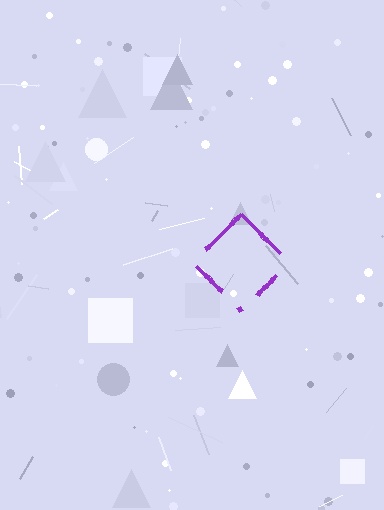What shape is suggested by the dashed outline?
The dashed outline suggests a diamond.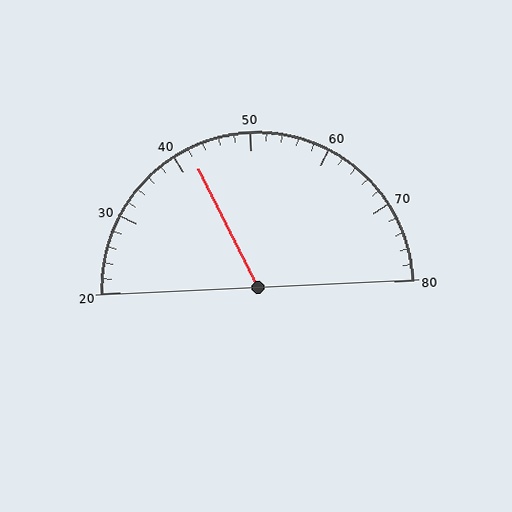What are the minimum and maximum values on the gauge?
The gauge ranges from 20 to 80.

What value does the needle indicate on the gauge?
The needle indicates approximately 42.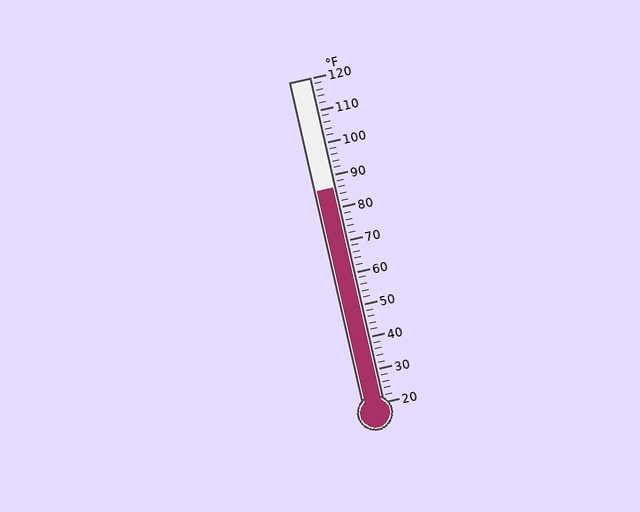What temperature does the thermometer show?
The thermometer shows approximately 86°F.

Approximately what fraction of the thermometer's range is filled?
The thermometer is filled to approximately 65% of its range.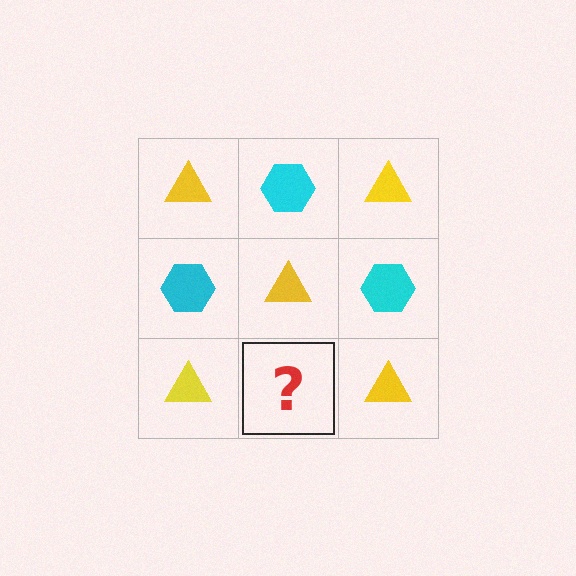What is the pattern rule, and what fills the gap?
The rule is that it alternates yellow triangle and cyan hexagon in a checkerboard pattern. The gap should be filled with a cyan hexagon.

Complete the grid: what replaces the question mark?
The question mark should be replaced with a cyan hexagon.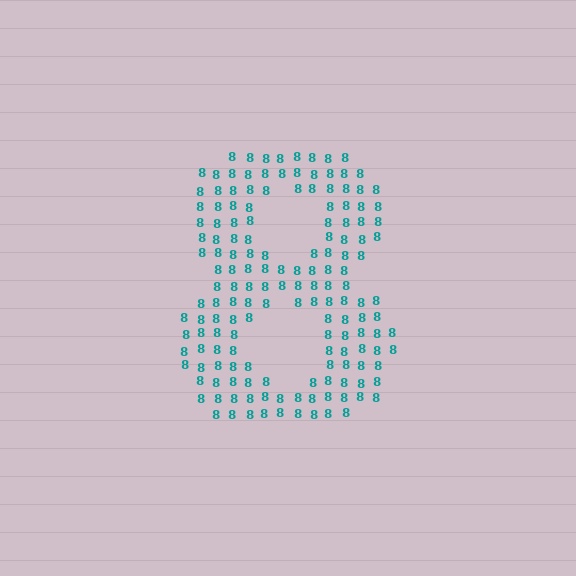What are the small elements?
The small elements are digit 8's.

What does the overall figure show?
The overall figure shows the digit 8.